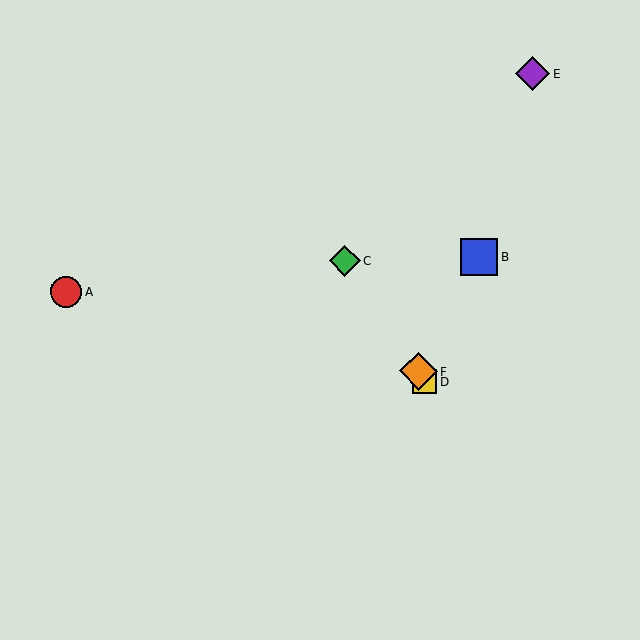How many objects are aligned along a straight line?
3 objects (C, D, F) are aligned along a straight line.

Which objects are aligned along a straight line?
Objects C, D, F are aligned along a straight line.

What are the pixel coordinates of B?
Object B is at (480, 257).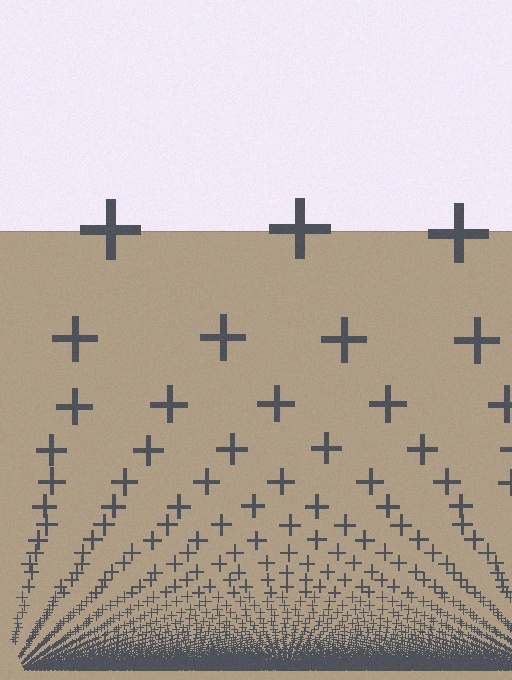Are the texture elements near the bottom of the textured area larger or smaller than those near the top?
Smaller. The gradient is inverted — elements near the bottom are smaller and denser.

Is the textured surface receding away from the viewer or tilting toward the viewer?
The surface appears to tilt toward the viewer. Texture elements get larger and sparser toward the top.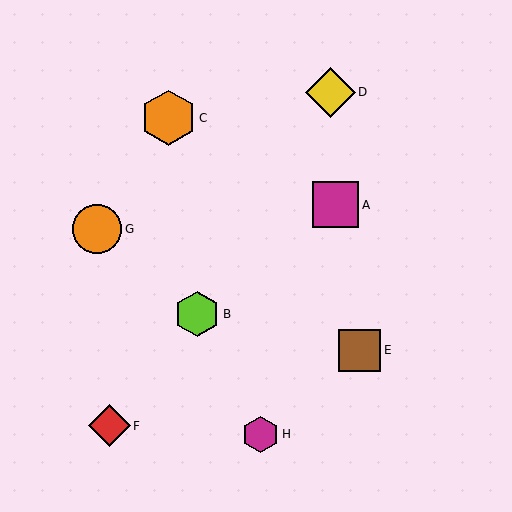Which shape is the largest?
The orange hexagon (labeled C) is the largest.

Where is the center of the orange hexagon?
The center of the orange hexagon is at (169, 118).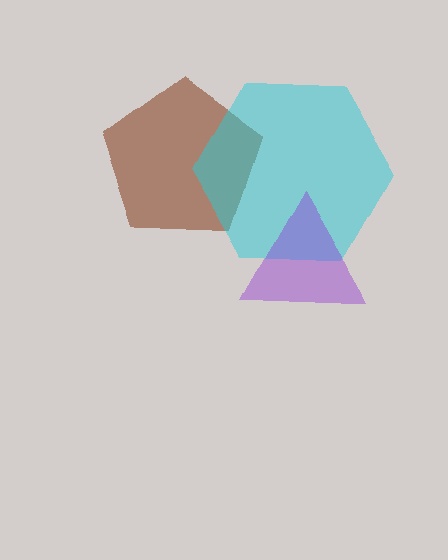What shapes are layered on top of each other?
The layered shapes are: a brown pentagon, a cyan hexagon, a purple triangle.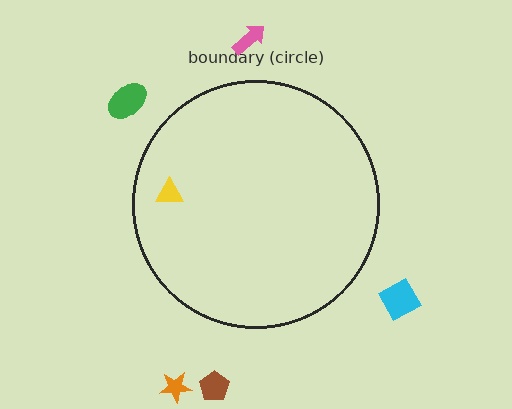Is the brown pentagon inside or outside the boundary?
Outside.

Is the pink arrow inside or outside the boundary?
Outside.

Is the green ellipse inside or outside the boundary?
Outside.